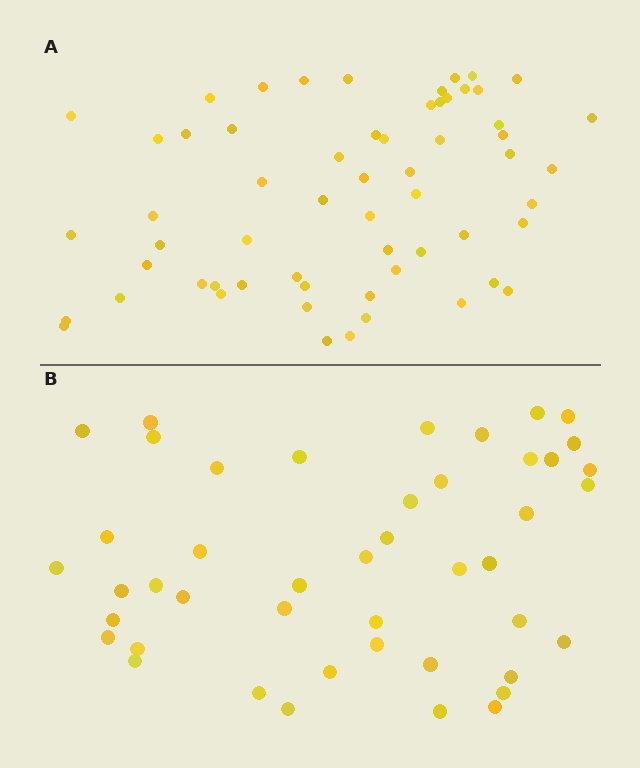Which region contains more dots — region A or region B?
Region A (the top region) has more dots.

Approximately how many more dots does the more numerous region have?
Region A has approximately 15 more dots than region B.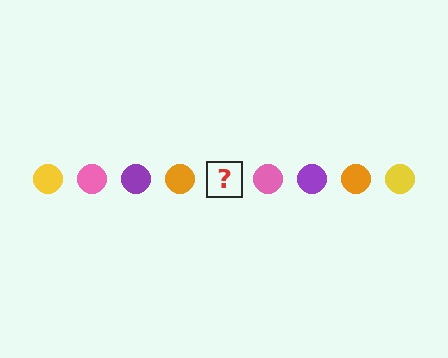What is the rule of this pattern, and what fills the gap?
The rule is that the pattern cycles through yellow, pink, purple, orange circles. The gap should be filled with a yellow circle.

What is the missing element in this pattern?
The missing element is a yellow circle.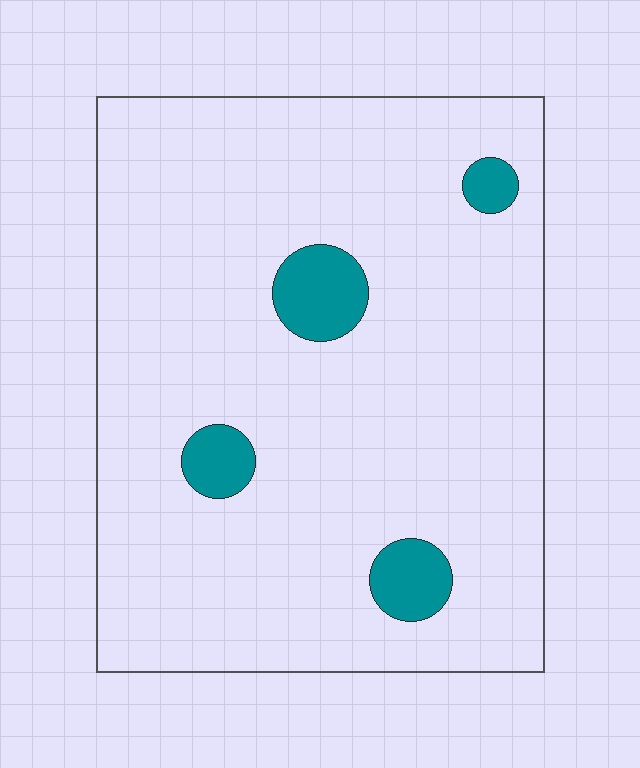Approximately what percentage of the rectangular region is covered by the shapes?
Approximately 10%.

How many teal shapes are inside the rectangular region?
4.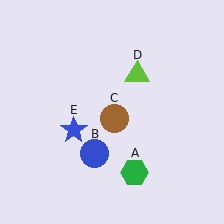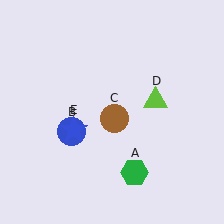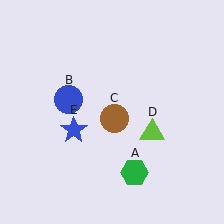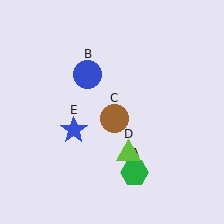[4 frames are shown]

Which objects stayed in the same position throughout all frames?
Green hexagon (object A) and brown circle (object C) and blue star (object E) remained stationary.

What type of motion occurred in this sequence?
The blue circle (object B), lime triangle (object D) rotated clockwise around the center of the scene.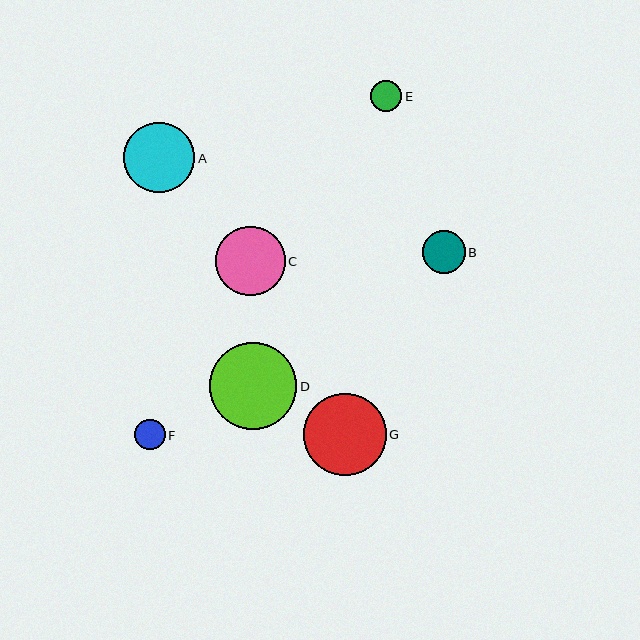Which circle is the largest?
Circle D is the largest with a size of approximately 87 pixels.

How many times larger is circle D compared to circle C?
Circle D is approximately 1.3 times the size of circle C.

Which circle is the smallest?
Circle F is the smallest with a size of approximately 30 pixels.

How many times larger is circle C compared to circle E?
Circle C is approximately 2.2 times the size of circle E.